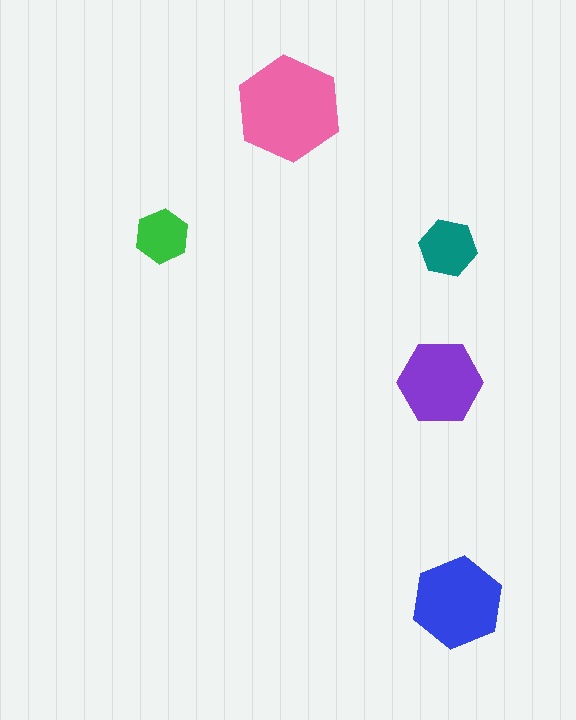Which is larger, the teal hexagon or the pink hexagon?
The pink one.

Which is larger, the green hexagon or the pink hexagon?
The pink one.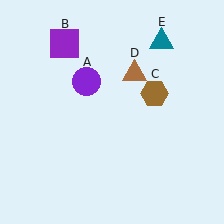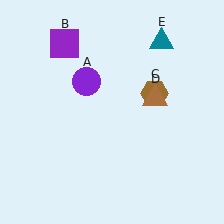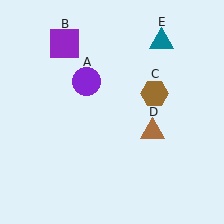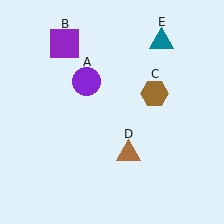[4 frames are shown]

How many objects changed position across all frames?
1 object changed position: brown triangle (object D).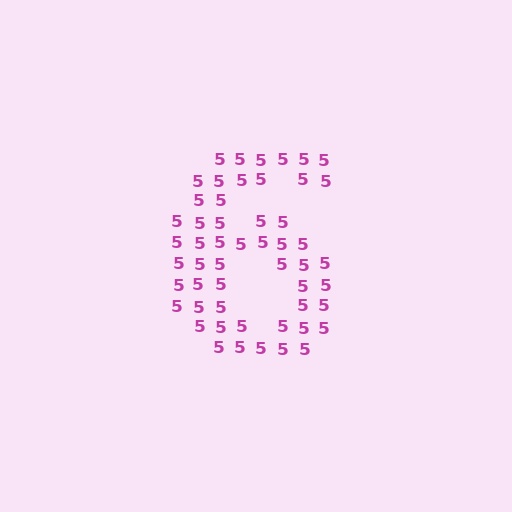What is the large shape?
The large shape is the digit 6.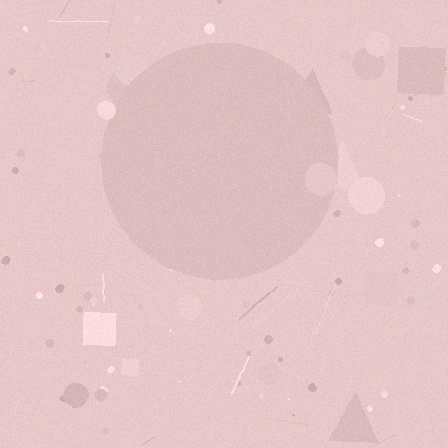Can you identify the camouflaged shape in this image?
The camouflaged shape is a circle.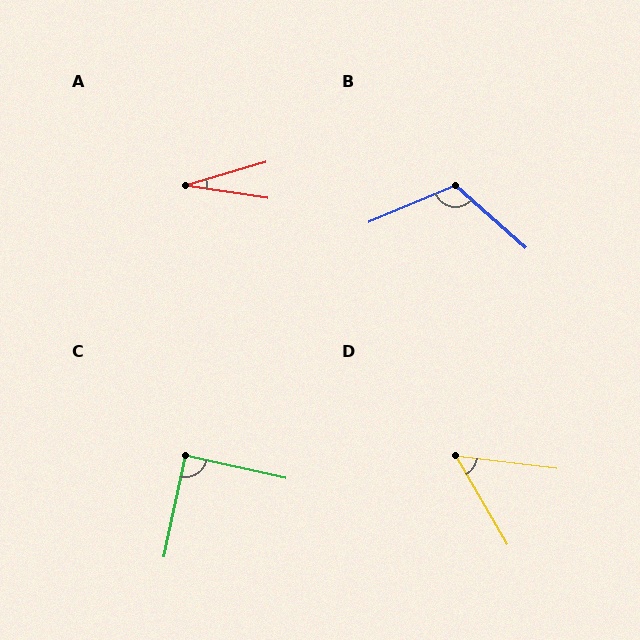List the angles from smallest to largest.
A (25°), D (53°), C (89°), B (116°).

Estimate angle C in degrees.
Approximately 89 degrees.